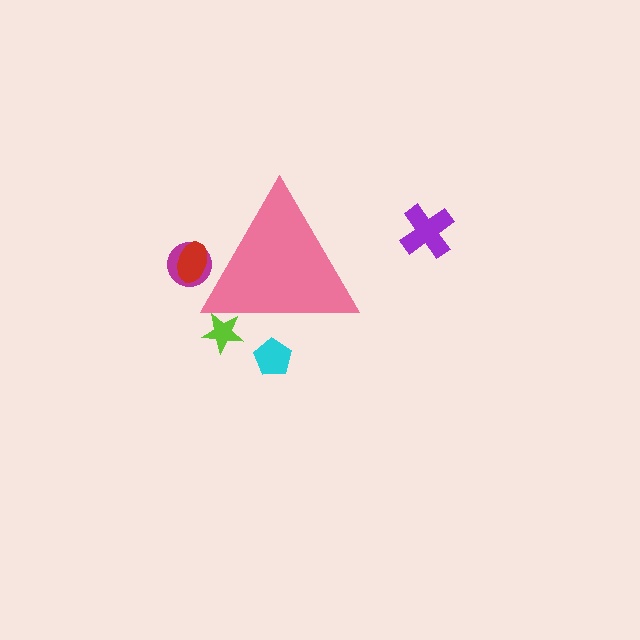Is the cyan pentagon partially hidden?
Yes, the cyan pentagon is partially hidden behind the pink triangle.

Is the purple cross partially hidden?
No, the purple cross is fully visible.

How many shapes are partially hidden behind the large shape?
4 shapes are partially hidden.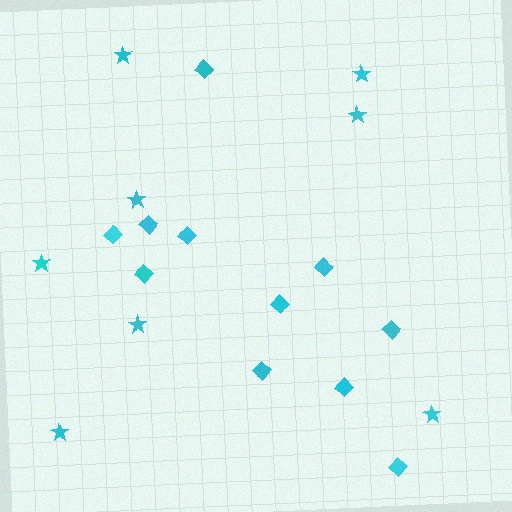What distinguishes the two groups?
There are 2 groups: one group of diamonds (11) and one group of stars (8).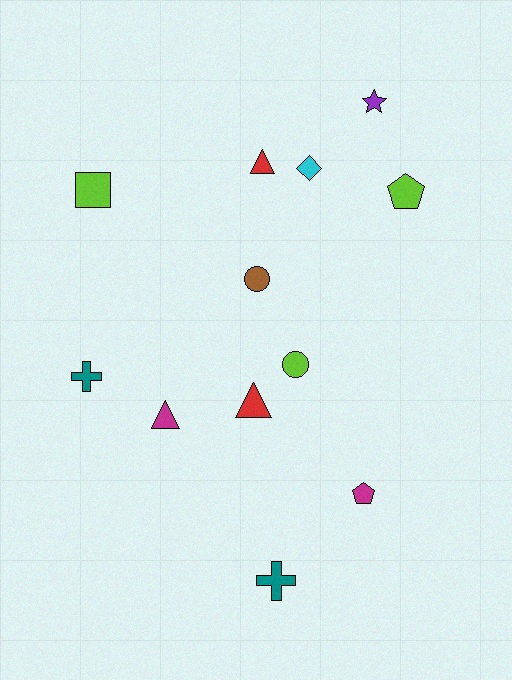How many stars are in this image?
There is 1 star.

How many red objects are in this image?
There are 2 red objects.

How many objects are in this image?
There are 12 objects.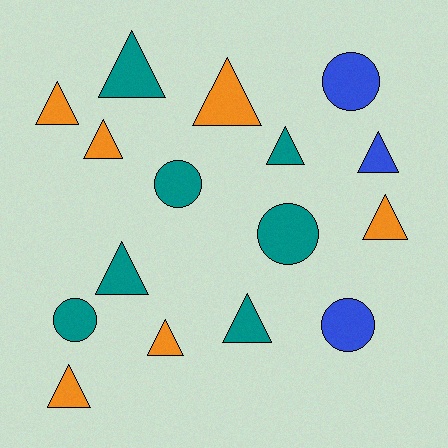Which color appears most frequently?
Teal, with 7 objects.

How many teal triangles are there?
There are 4 teal triangles.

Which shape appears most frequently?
Triangle, with 11 objects.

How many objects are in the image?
There are 16 objects.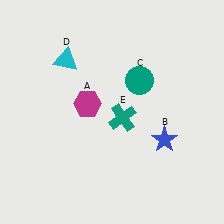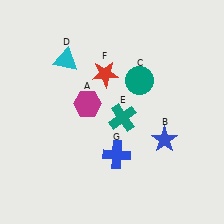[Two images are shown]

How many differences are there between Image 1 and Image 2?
There are 2 differences between the two images.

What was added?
A red star (F), a blue cross (G) were added in Image 2.